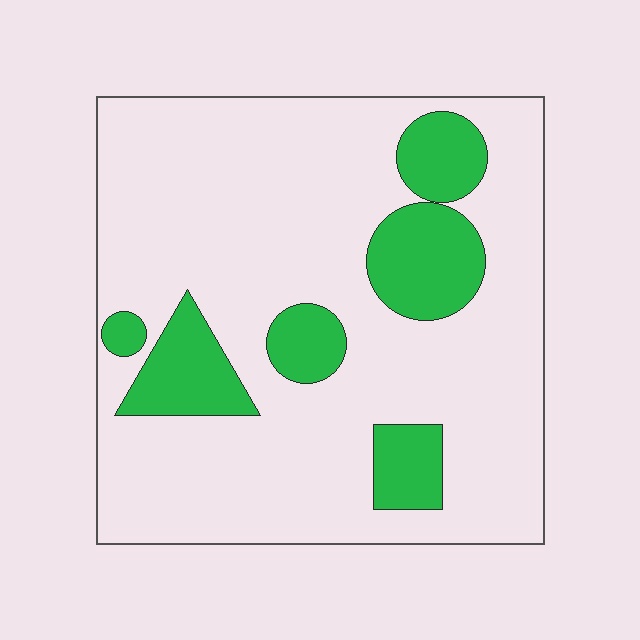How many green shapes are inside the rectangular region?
6.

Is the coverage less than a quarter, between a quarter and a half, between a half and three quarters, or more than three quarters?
Less than a quarter.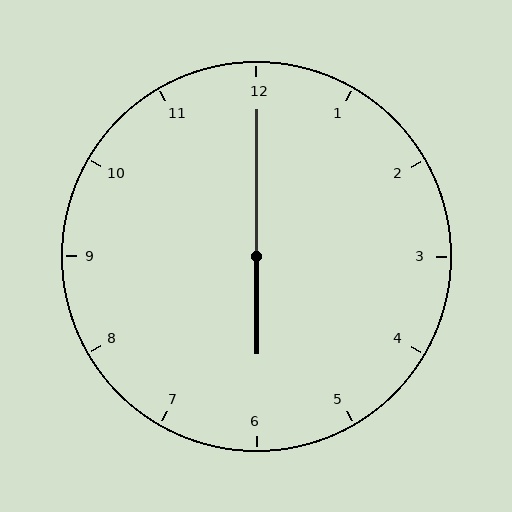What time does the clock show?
6:00.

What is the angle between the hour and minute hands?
Approximately 180 degrees.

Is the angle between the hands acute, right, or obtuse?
It is obtuse.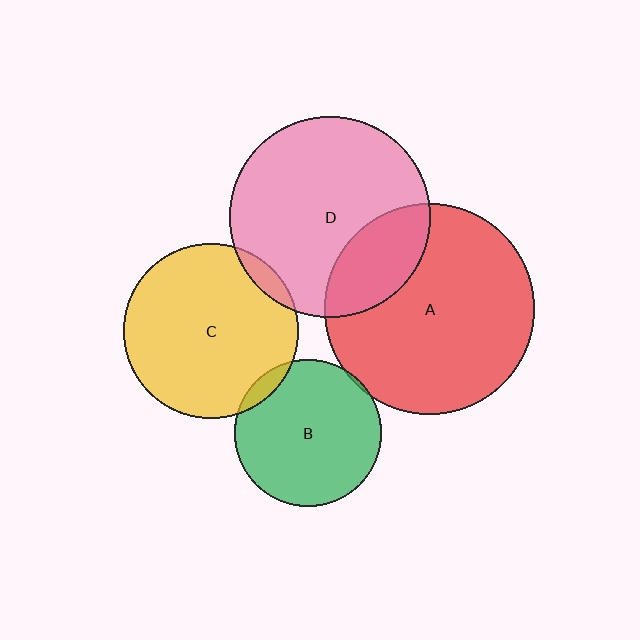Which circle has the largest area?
Circle A (red).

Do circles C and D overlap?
Yes.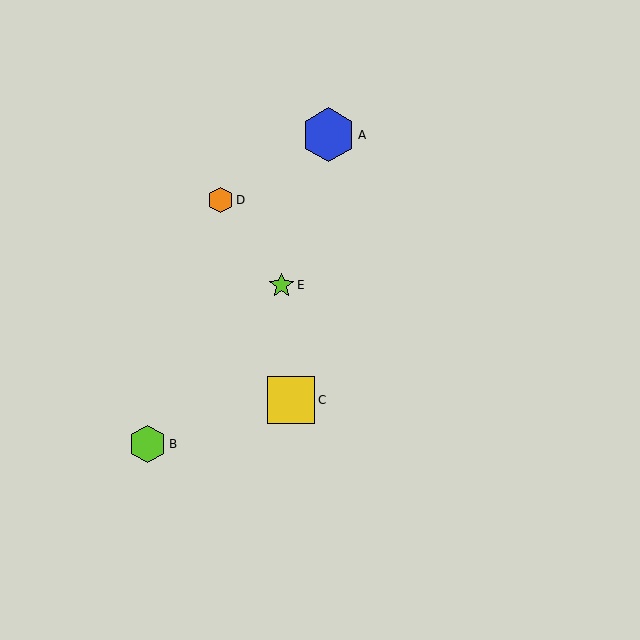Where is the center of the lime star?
The center of the lime star is at (282, 285).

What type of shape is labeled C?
Shape C is a yellow square.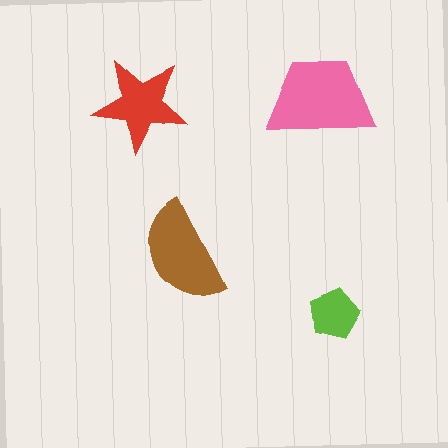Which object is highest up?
The pink trapezoid is topmost.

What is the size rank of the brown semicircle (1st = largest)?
2nd.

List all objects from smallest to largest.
The lime pentagon, the red star, the brown semicircle, the pink trapezoid.